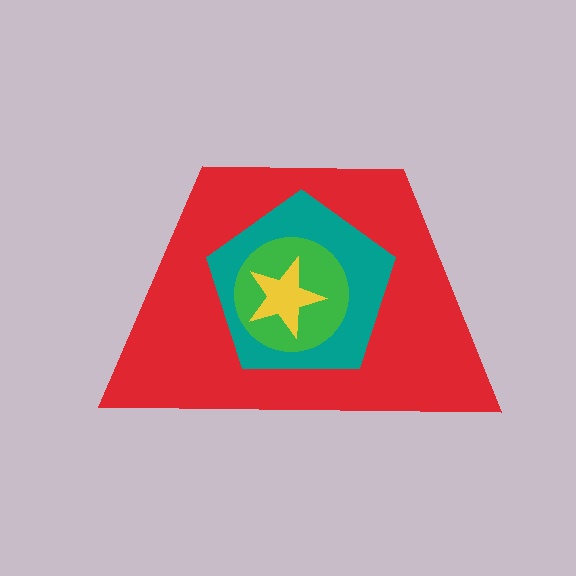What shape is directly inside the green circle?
The yellow star.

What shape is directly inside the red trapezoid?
The teal pentagon.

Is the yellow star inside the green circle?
Yes.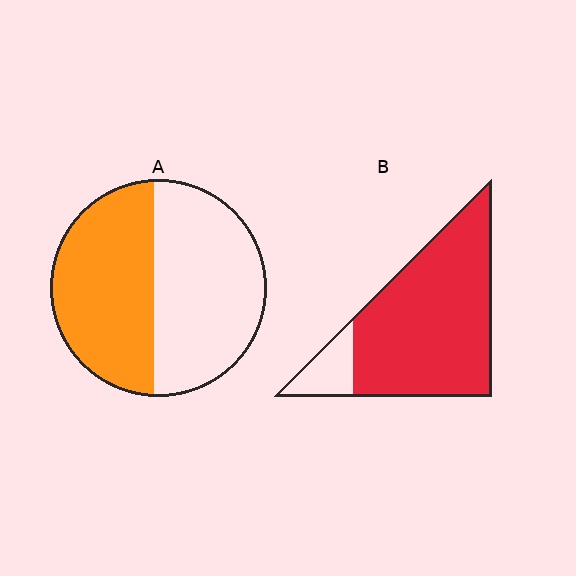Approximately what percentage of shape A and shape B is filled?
A is approximately 45% and B is approximately 85%.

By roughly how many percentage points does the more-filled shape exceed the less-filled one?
By roughly 40 percentage points (B over A).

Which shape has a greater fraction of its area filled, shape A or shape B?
Shape B.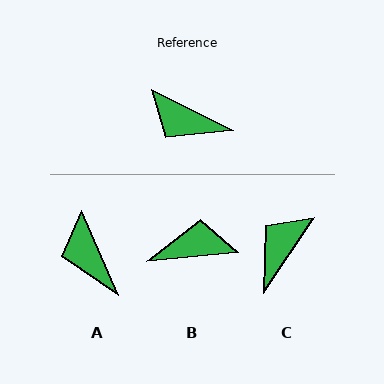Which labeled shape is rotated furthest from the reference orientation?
B, about 148 degrees away.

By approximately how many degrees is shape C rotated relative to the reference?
Approximately 97 degrees clockwise.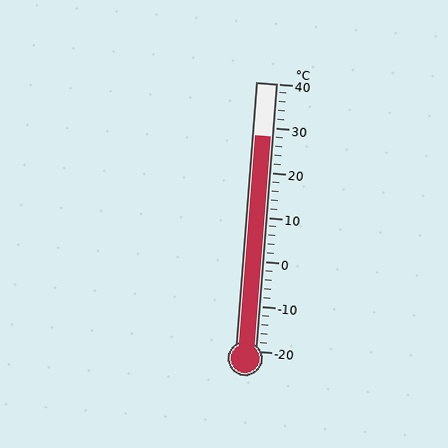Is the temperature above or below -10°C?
The temperature is above -10°C.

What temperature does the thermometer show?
The thermometer shows approximately 28°C.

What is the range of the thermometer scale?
The thermometer scale ranges from -20°C to 40°C.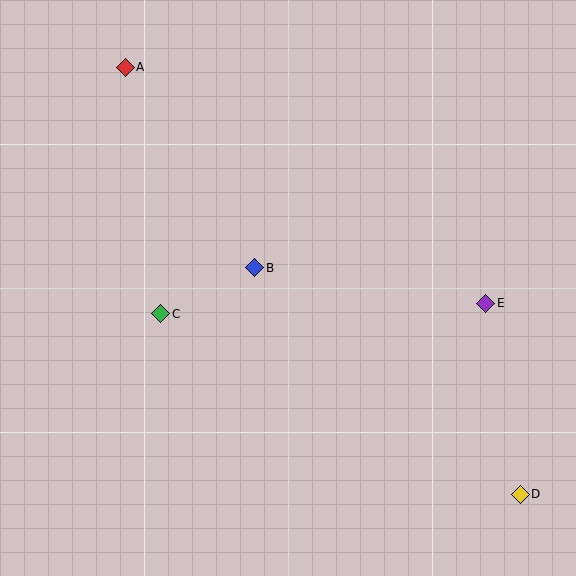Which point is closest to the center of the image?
Point B at (255, 268) is closest to the center.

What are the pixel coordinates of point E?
Point E is at (486, 303).